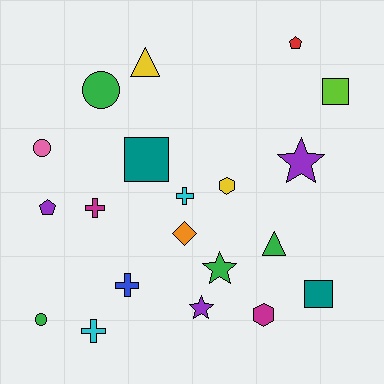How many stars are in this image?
There are 3 stars.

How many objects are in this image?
There are 20 objects.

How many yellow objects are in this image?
There are 2 yellow objects.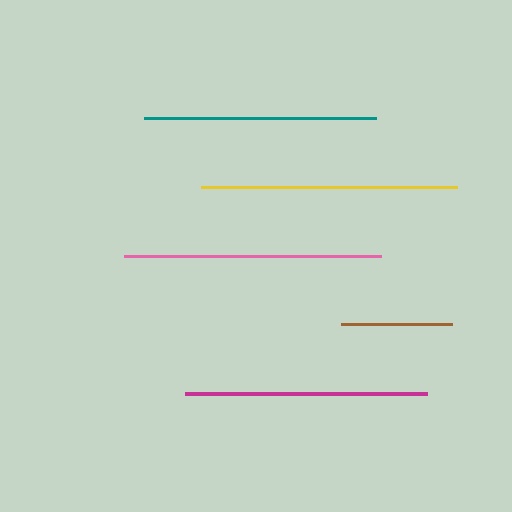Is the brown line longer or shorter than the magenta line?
The magenta line is longer than the brown line.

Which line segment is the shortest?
The brown line is the shortest at approximately 111 pixels.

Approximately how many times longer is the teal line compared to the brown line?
The teal line is approximately 2.1 times the length of the brown line.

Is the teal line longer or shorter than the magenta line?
The magenta line is longer than the teal line.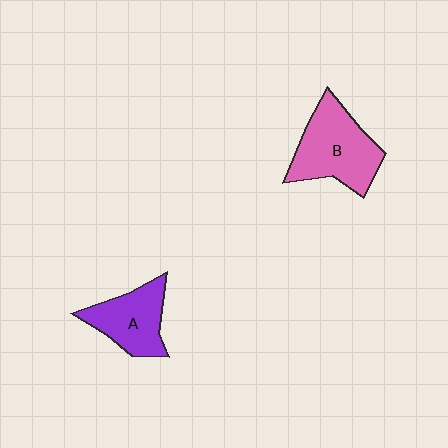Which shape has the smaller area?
Shape A (purple).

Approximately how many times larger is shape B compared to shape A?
Approximately 1.3 times.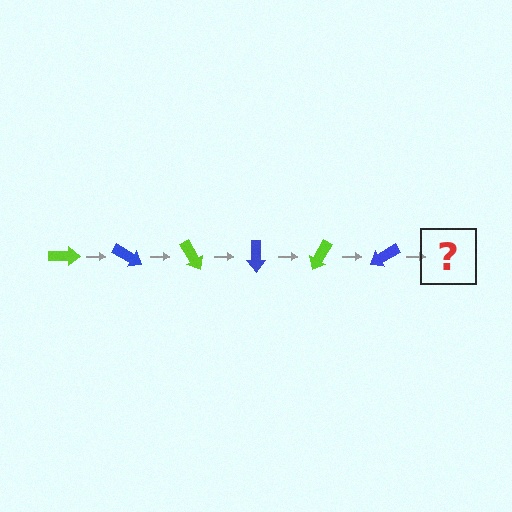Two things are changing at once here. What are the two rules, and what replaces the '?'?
The two rules are that it rotates 30 degrees each step and the color cycles through lime and blue. The '?' should be a lime arrow, rotated 180 degrees from the start.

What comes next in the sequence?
The next element should be a lime arrow, rotated 180 degrees from the start.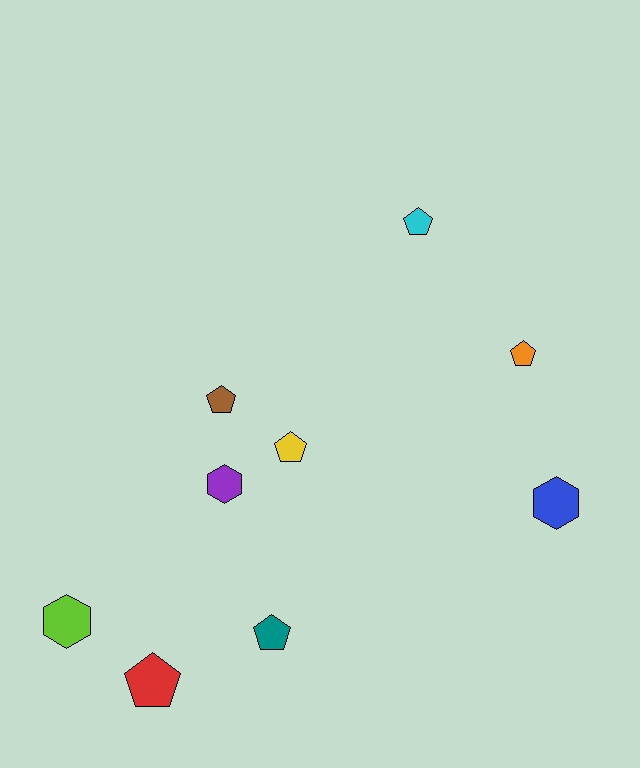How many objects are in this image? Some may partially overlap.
There are 9 objects.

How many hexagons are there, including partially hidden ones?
There are 3 hexagons.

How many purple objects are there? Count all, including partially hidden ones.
There is 1 purple object.